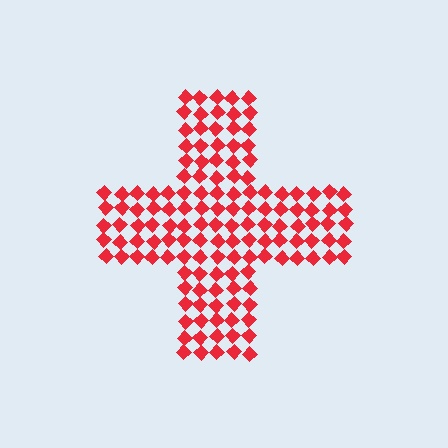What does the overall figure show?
The overall figure shows a cross.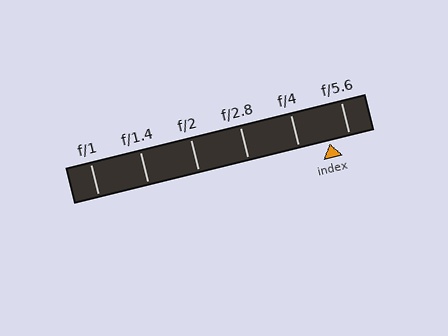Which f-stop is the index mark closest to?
The index mark is closest to f/5.6.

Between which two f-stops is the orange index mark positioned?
The index mark is between f/4 and f/5.6.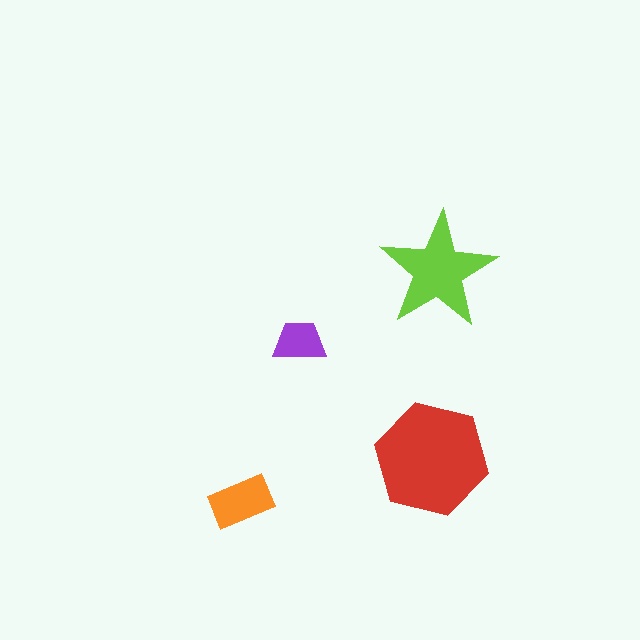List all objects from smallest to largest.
The purple trapezoid, the orange rectangle, the lime star, the red hexagon.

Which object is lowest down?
The orange rectangle is bottommost.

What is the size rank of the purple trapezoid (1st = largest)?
4th.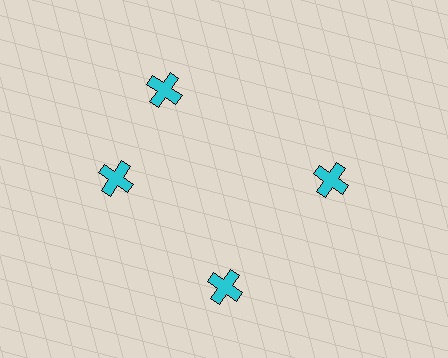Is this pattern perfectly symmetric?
No. The 4 cyan crosses are arranged in a ring, but one element near the 12 o'clock position is rotated out of alignment along the ring, breaking the 4-fold rotational symmetry.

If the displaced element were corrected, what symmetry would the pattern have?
It would have 4-fold rotational symmetry — the pattern would map onto itself every 90 degrees.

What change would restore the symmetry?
The symmetry would be restored by rotating it back into even spacing with its neighbors so that all 4 crosses sit at equal angles and equal distance from the center.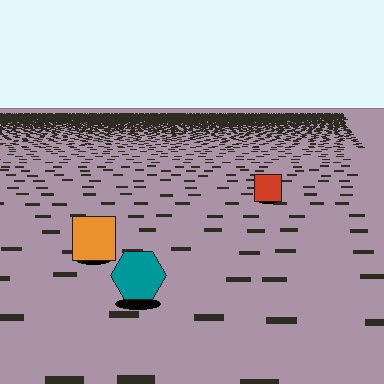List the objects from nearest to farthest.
From nearest to farthest: the teal hexagon, the orange square, the red square.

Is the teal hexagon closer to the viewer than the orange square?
Yes. The teal hexagon is closer — you can tell from the texture gradient: the ground texture is coarser near it.